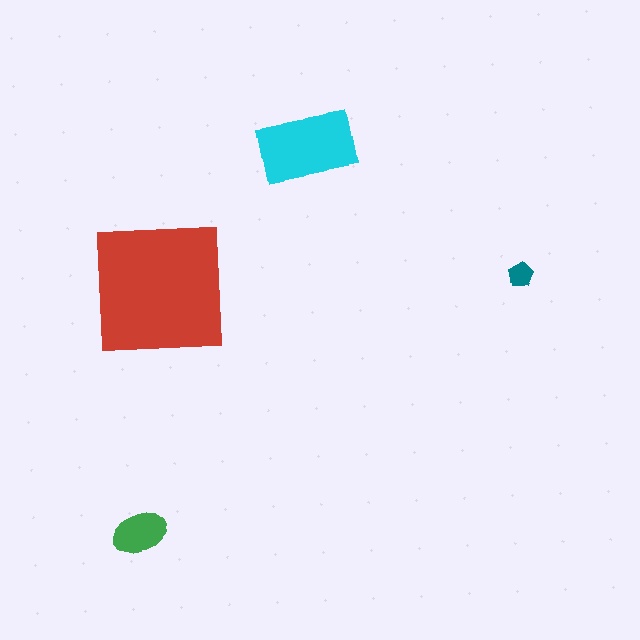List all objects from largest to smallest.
The red square, the cyan rectangle, the green ellipse, the teal pentagon.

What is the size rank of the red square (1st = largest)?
1st.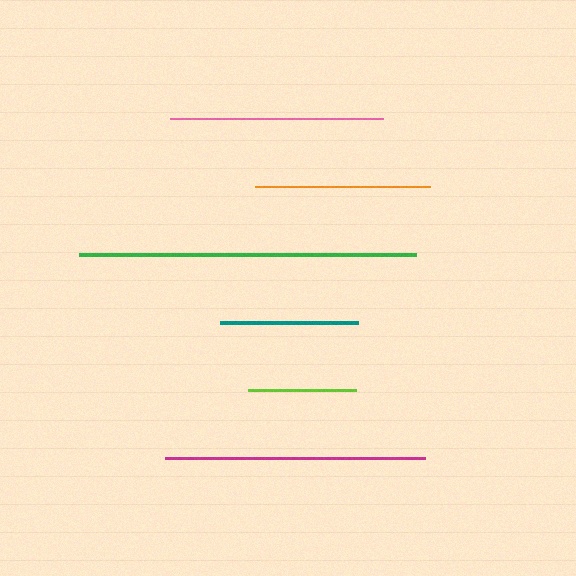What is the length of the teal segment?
The teal segment is approximately 138 pixels long.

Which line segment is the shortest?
The lime line is the shortest at approximately 108 pixels.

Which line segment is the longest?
The green line is the longest at approximately 337 pixels.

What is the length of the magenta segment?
The magenta segment is approximately 260 pixels long.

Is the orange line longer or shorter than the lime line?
The orange line is longer than the lime line.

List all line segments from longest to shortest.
From longest to shortest: green, magenta, pink, orange, teal, lime.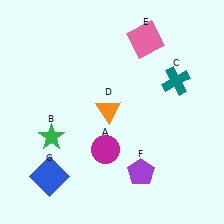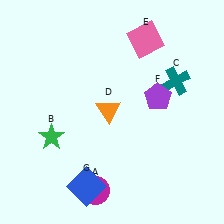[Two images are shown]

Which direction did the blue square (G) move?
The blue square (G) moved right.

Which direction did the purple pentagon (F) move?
The purple pentagon (F) moved up.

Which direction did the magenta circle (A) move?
The magenta circle (A) moved down.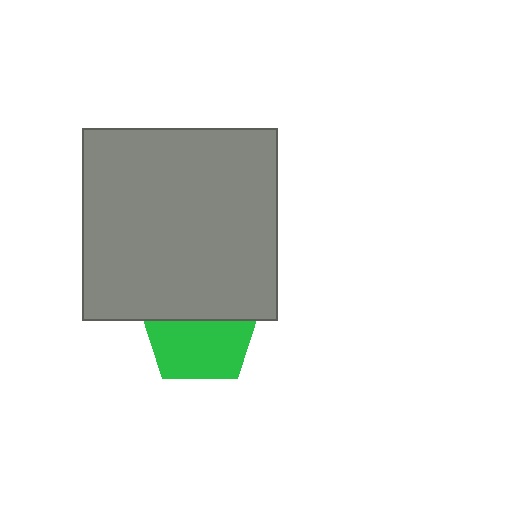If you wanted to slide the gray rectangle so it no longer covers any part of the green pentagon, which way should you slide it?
Slide it up — that is the most direct way to separate the two shapes.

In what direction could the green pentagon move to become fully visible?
The green pentagon could move down. That would shift it out from behind the gray rectangle entirely.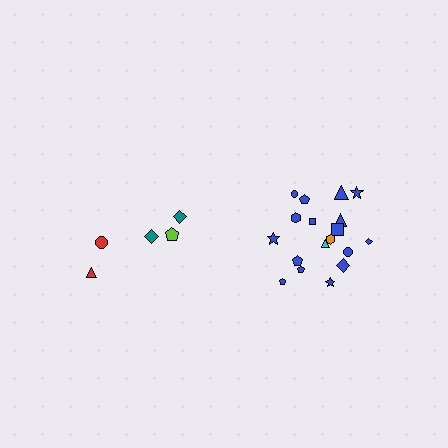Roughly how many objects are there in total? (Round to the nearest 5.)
Roughly 25 objects in total.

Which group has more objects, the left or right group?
The right group.